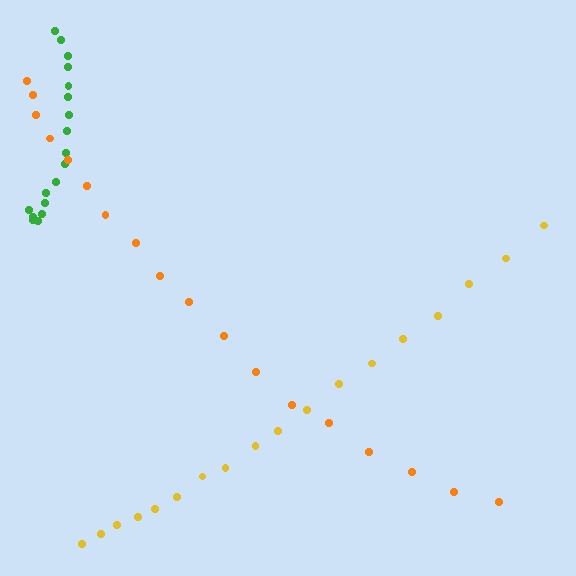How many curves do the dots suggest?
There are 3 distinct paths.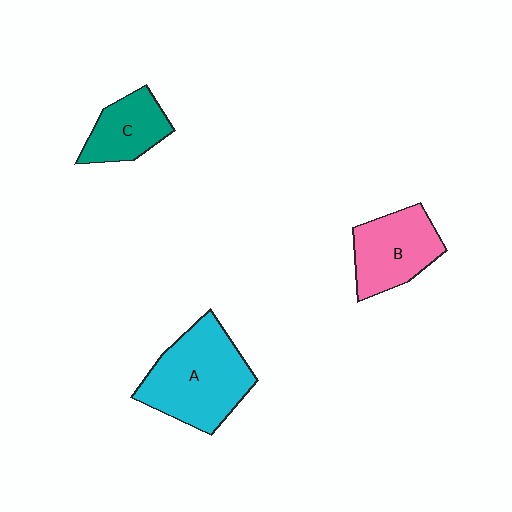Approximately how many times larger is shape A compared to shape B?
Approximately 1.4 times.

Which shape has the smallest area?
Shape C (teal).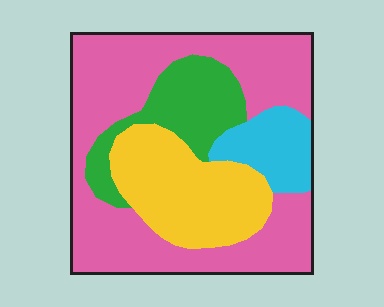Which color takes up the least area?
Cyan, at roughly 10%.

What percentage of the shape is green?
Green covers roughly 15% of the shape.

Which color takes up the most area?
Pink, at roughly 50%.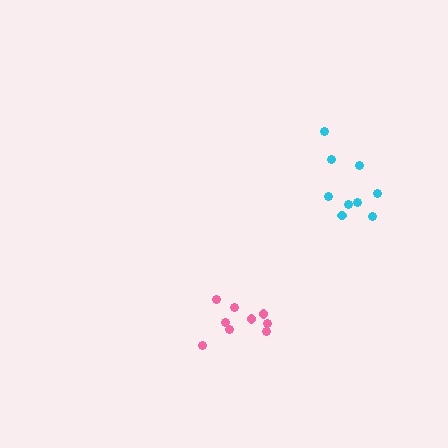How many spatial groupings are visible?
There are 2 spatial groupings.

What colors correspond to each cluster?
The clusters are colored: pink, cyan.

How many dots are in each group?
Group 1: 9 dots, Group 2: 9 dots (18 total).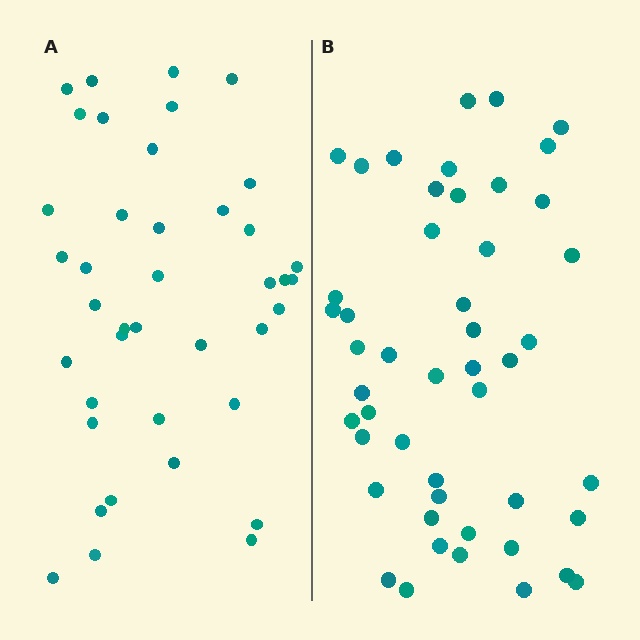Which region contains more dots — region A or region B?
Region B (the right region) has more dots.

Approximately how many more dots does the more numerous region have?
Region B has roughly 8 or so more dots than region A.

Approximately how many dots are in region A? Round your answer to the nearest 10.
About 40 dots.